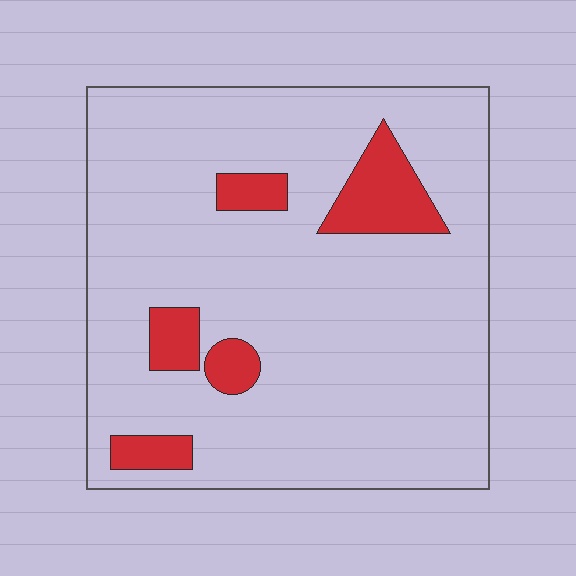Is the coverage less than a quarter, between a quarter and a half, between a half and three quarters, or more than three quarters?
Less than a quarter.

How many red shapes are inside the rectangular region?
5.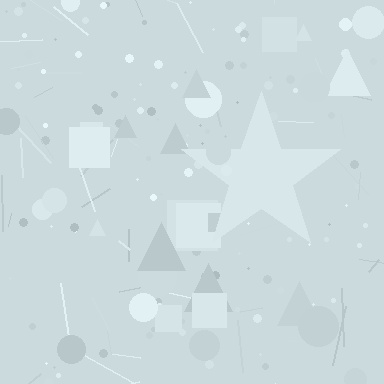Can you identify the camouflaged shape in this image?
The camouflaged shape is a star.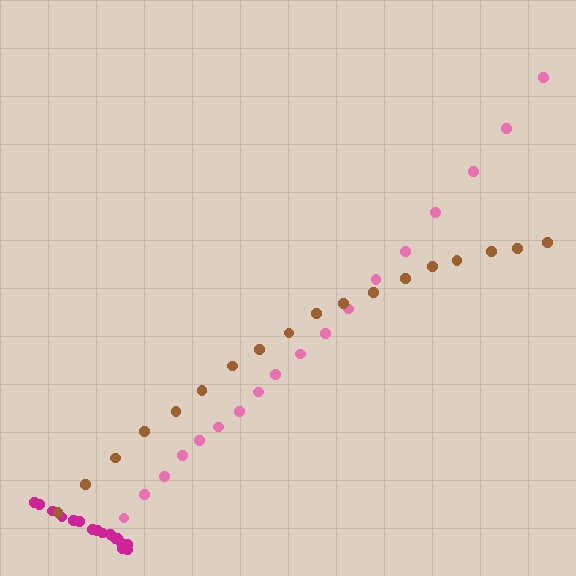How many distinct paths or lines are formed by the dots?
There are 3 distinct paths.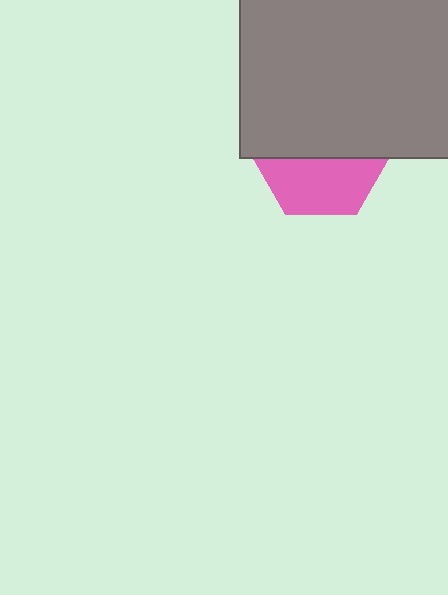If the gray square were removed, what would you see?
You would see the complete pink hexagon.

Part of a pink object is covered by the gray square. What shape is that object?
It is a hexagon.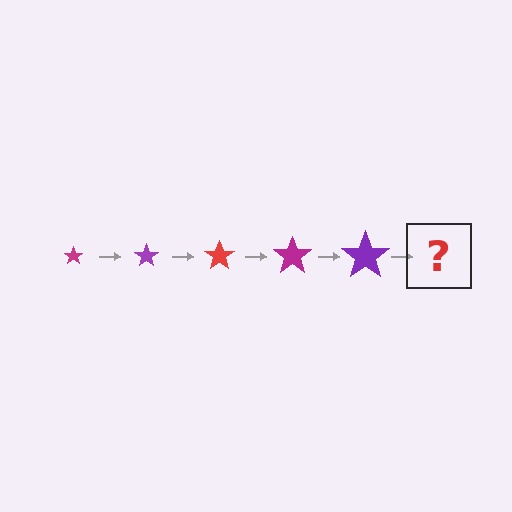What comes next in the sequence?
The next element should be a red star, larger than the previous one.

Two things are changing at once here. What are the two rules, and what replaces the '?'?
The two rules are that the star grows larger each step and the color cycles through magenta, purple, and red. The '?' should be a red star, larger than the previous one.